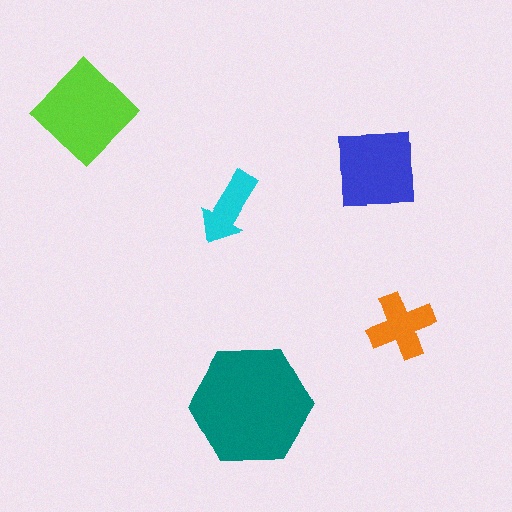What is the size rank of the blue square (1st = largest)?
3rd.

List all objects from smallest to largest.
The cyan arrow, the orange cross, the blue square, the lime diamond, the teal hexagon.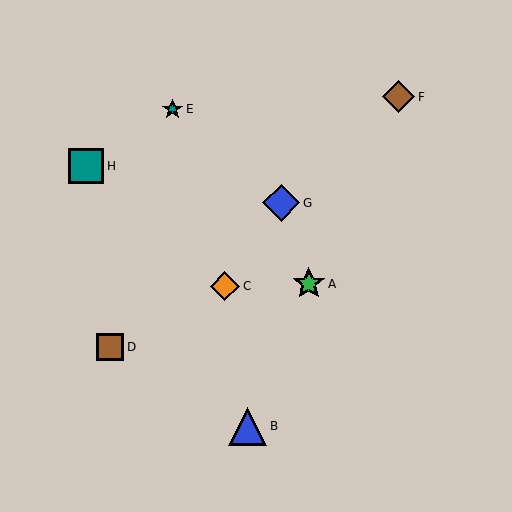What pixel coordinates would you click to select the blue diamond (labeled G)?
Click at (281, 203) to select the blue diamond G.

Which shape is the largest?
The blue triangle (labeled B) is the largest.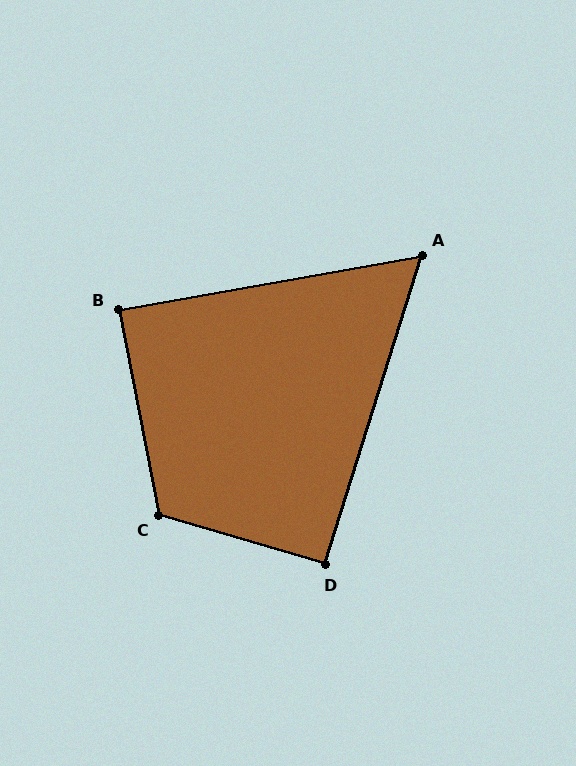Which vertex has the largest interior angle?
C, at approximately 118 degrees.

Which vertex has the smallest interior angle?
A, at approximately 62 degrees.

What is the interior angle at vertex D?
Approximately 91 degrees (approximately right).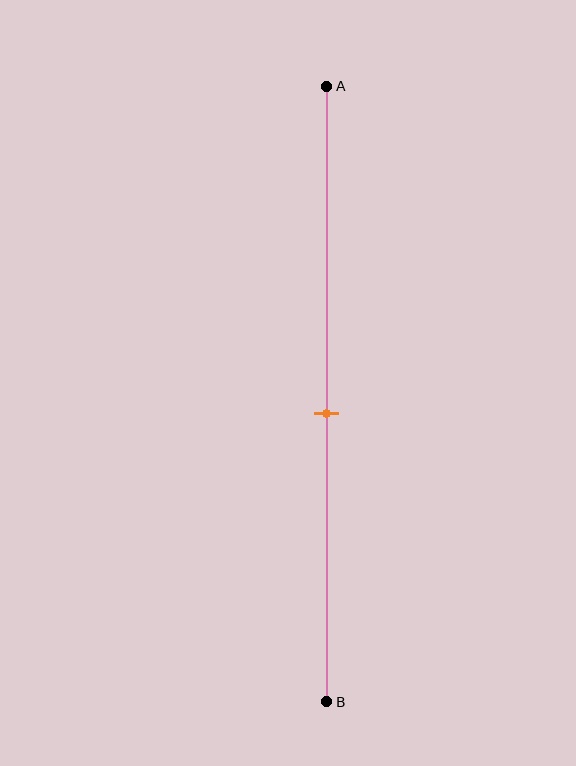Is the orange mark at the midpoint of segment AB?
No, the mark is at about 55% from A, not at the 50% midpoint.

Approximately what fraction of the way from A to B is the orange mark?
The orange mark is approximately 55% of the way from A to B.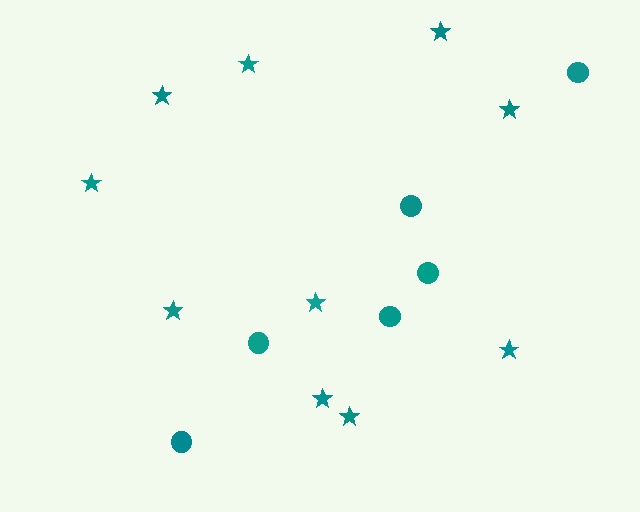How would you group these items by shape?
There are 2 groups: one group of circles (6) and one group of stars (10).